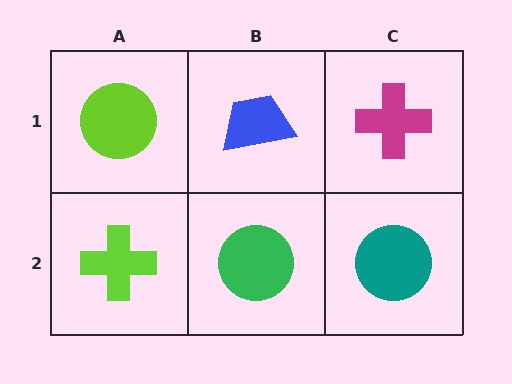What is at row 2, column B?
A green circle.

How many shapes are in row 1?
3 shapes.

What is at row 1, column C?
A magenta cross.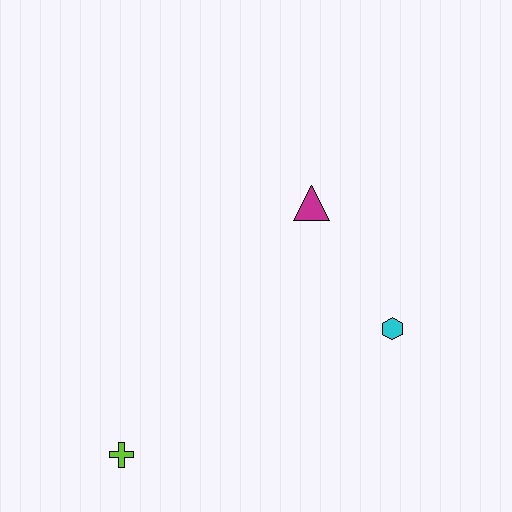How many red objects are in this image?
There are no red objects.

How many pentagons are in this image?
There are no pentagons.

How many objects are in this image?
There are 3 objects.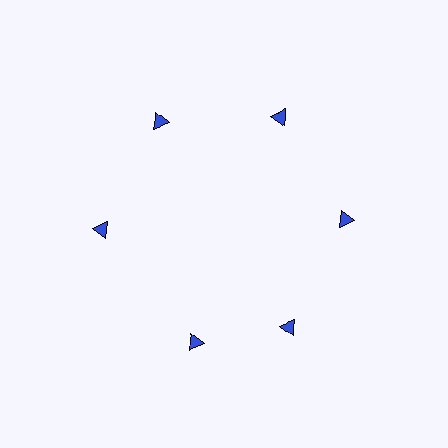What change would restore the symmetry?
The symmetry would be restored by rotating it back into even spacing with its neighbors so that all 6 triangles sit at equal angles and equal distance from the center.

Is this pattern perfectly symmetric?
No. The 6 blue triangles are arranged in a ring, but one element near the 7 o'clock position is rotated out of alignment along the ring, breaking the 6-fold rotational symmetry.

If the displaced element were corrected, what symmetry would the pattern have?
It would have 6-fold rotational symmetry — the pattern would map onto itself every 60 degrees.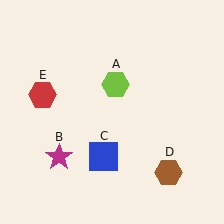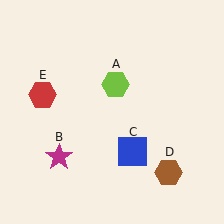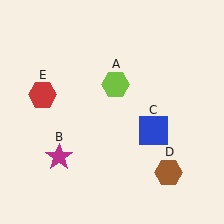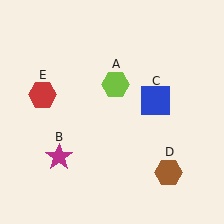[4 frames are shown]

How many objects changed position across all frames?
1 object changed position: blue square (object C).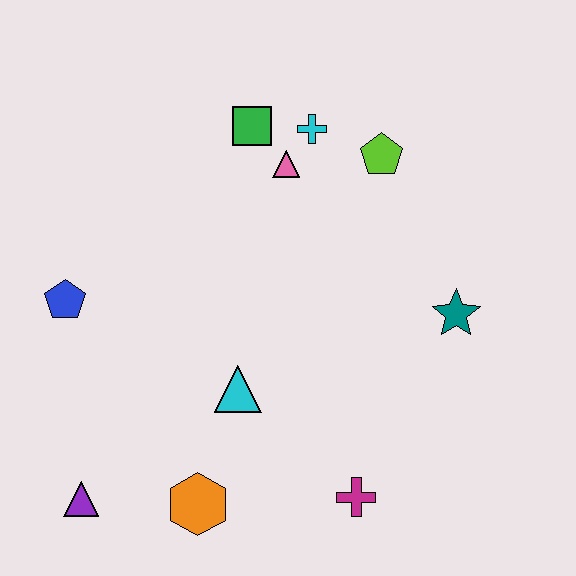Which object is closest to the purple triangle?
The orange hexagon is closest to the purple triangle.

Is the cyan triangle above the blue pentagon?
No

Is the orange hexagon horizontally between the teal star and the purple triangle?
Yes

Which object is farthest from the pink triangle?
The purple triangle is farthest from the pink triangle.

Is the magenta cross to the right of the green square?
Yes